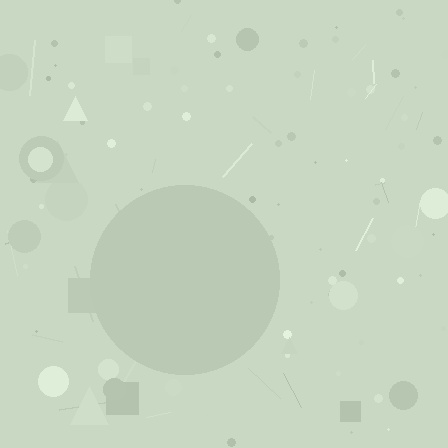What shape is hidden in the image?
A circle is hidden in the image.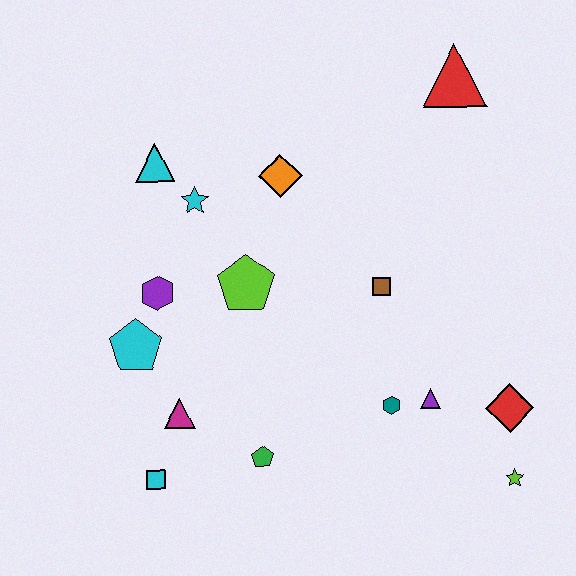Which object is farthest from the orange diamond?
The lime star is farthest from the orange diamond.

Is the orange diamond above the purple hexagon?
Yes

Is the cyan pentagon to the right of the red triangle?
No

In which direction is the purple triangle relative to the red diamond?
The purple triangle is to the left of the red diamond.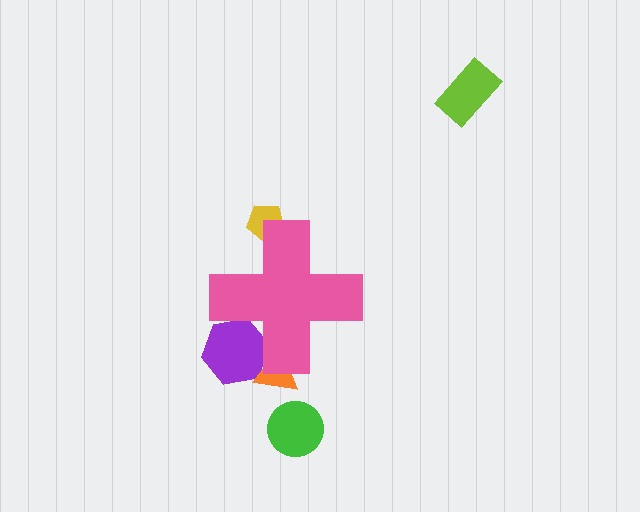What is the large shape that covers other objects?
A pink cross.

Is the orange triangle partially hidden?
Yes, the orange triangle is partially hidden behind the pink cross.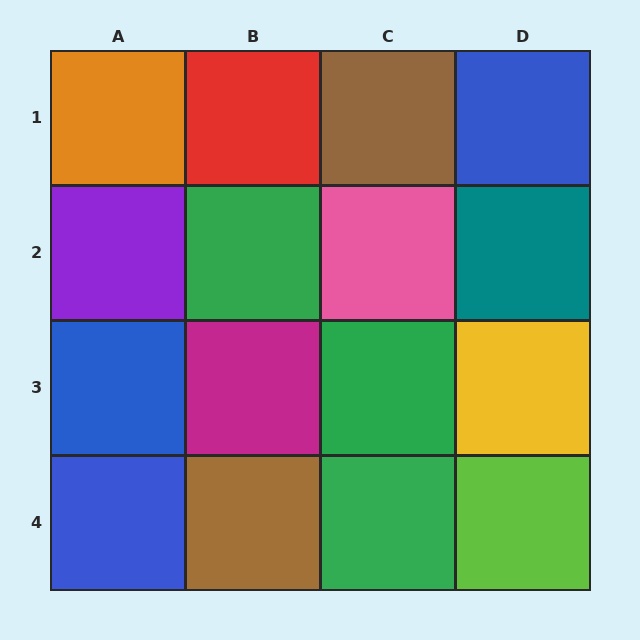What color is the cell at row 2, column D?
Teal.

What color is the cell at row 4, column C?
Green.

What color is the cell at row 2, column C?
Pink.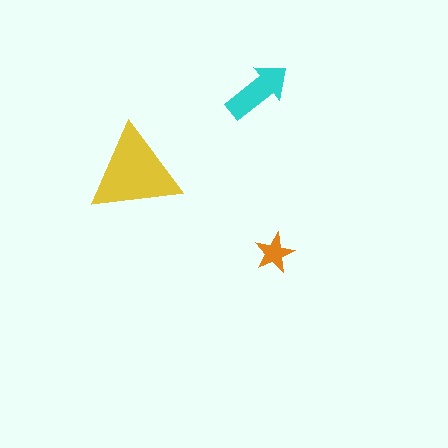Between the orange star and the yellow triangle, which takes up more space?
The yellow triangle.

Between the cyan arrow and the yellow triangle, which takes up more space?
The yellow triangle.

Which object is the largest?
The yellow triangle.